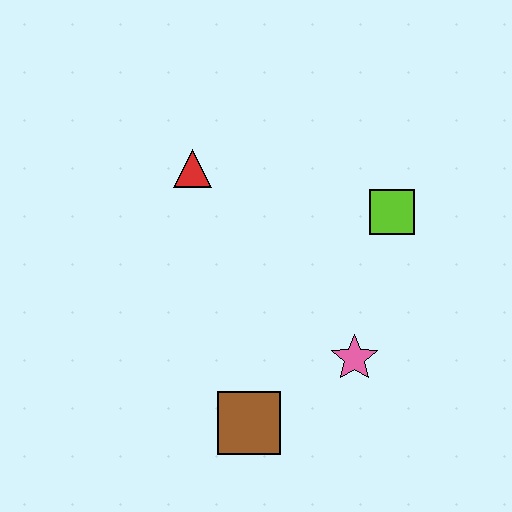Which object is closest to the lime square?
The pink star is closest to the lime square.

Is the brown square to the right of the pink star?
No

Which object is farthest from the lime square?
The brown square is farthest from the lime square.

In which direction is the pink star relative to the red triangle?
The pink star is below the red triangle.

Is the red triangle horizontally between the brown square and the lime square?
No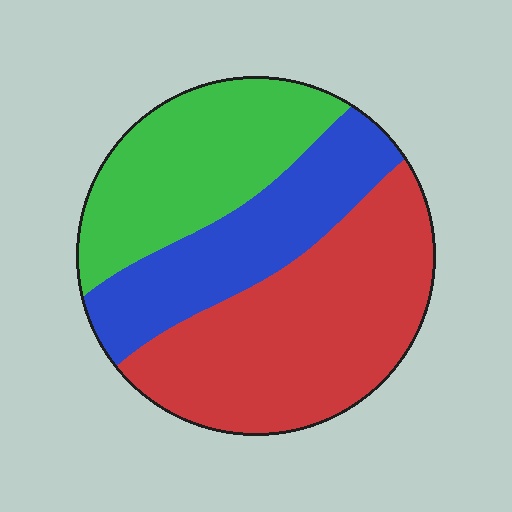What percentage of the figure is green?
Green covers around 30% of the figure.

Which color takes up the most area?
Red, at roughly 45%.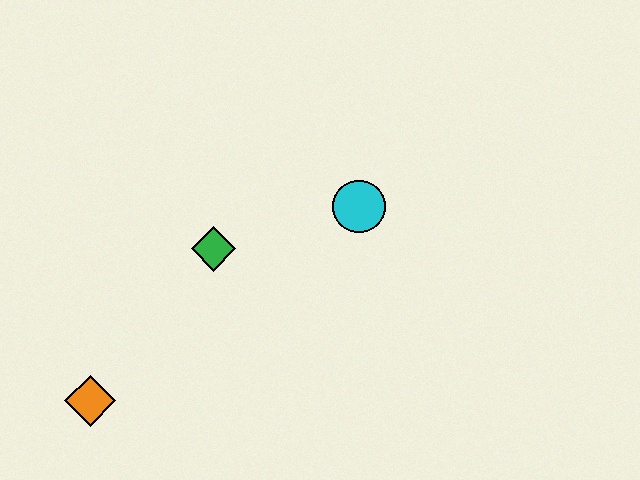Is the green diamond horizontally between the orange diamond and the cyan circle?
Yes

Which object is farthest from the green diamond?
The orange diamond is farthest from the green diamond.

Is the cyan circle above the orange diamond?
Yes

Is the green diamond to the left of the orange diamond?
No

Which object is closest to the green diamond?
The cyan circle is closest to the green diamond.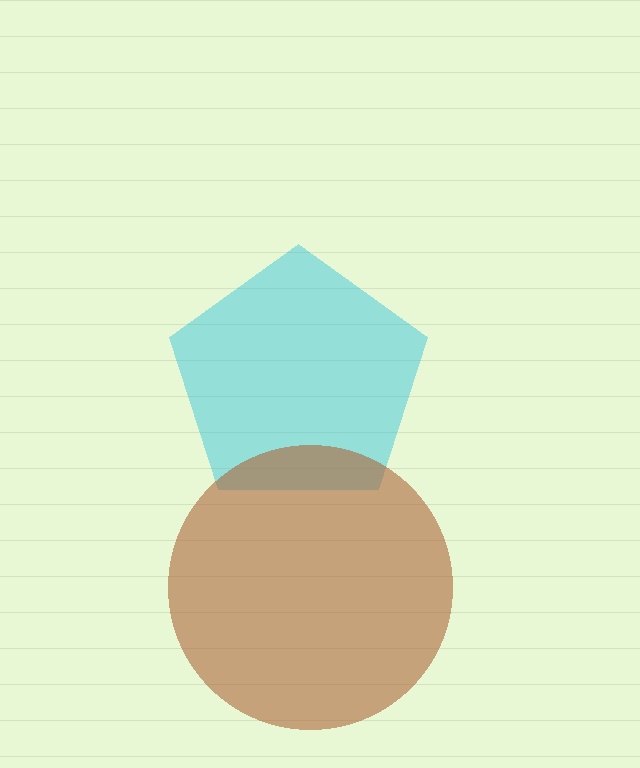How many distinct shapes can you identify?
There are 2 distinct shapes: a cyan pentagon, a brown circle.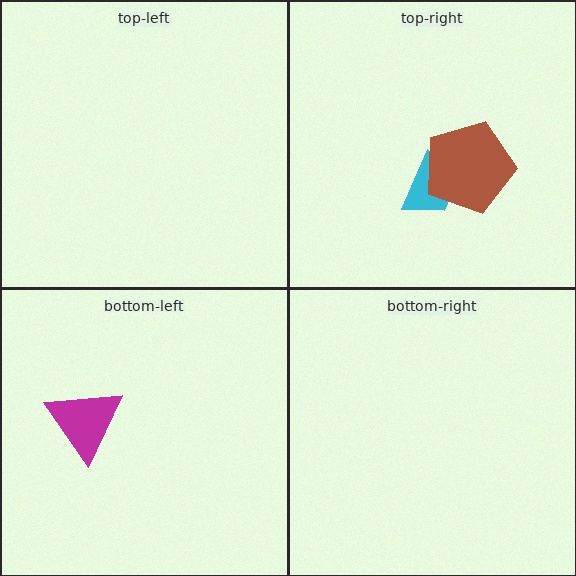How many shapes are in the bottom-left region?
1.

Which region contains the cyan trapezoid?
The top-right region.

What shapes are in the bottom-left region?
The magenta triangle.